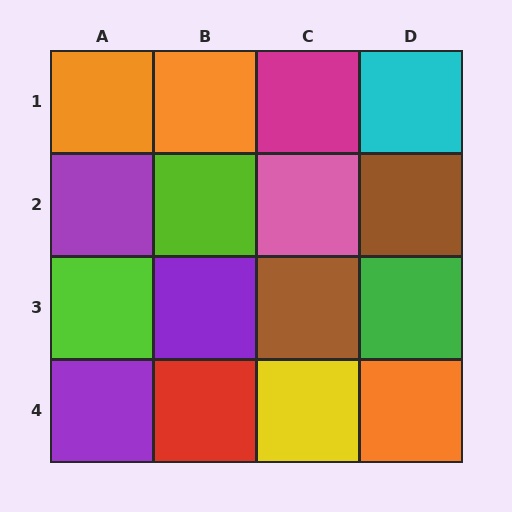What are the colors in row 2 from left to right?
Purple, lime, pink, brown.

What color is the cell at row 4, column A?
Purple.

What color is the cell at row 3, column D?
Green.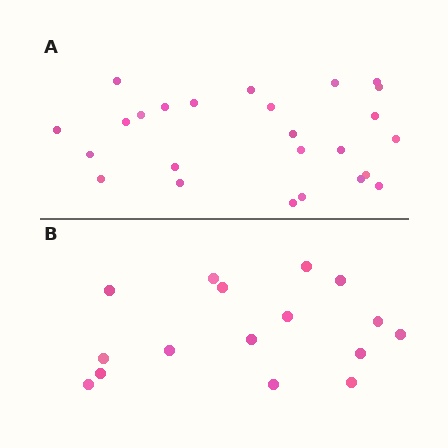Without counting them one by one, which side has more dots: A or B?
Region A (the top region) has more dots.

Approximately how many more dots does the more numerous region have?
Region A has roughly 8 or so more dots than region B.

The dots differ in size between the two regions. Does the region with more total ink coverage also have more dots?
No. Region B has more total ink coverage because its dots are larger, but region A actually contains more individual dots. Total area can be misleading — the number of items is what matters here.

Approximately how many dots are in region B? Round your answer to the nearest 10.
About 20 dots. (The exact count is 16, which rounds to 20.)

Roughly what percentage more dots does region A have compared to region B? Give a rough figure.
About 55% more.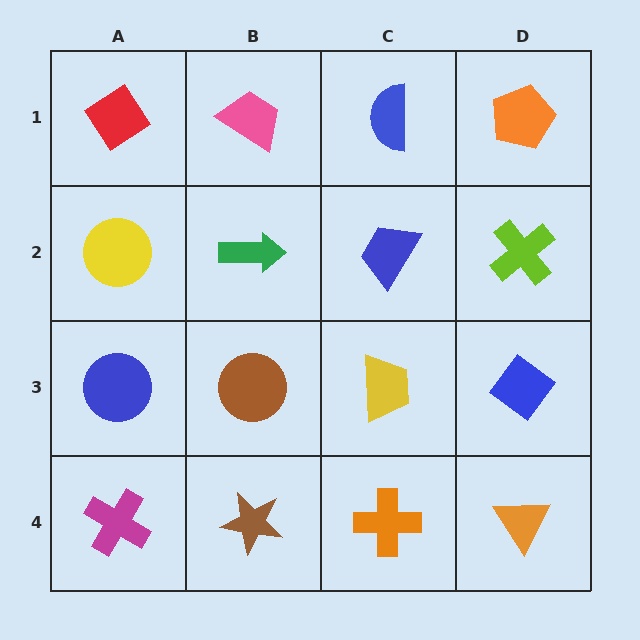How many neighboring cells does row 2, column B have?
4.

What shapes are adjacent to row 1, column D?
A lime cross (row 2, column D), a blue semicircle (row 1, column C).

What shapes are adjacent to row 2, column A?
A red diamond (row 1, column A), a blue circle (row 3, column A), a green arrow (row 2, column B).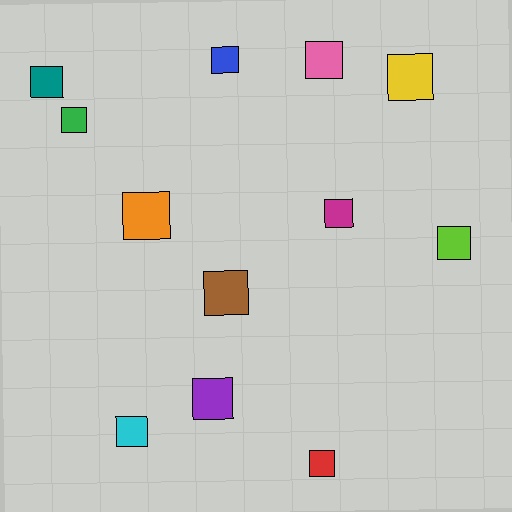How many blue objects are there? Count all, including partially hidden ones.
There is 1 blue object.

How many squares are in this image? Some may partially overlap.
There are 12 squares.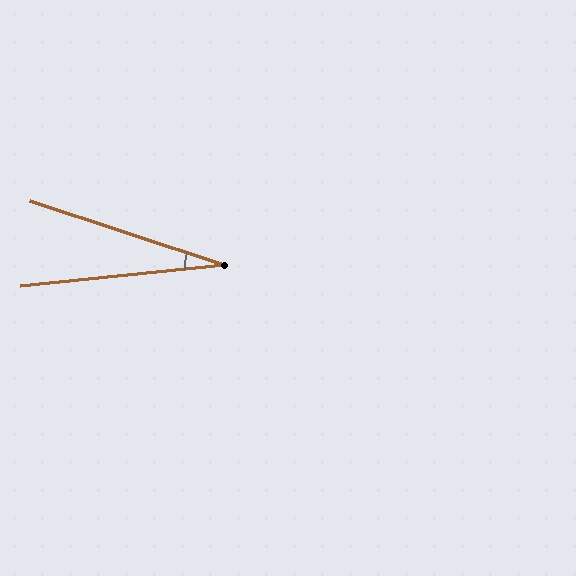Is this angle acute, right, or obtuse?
It is acute.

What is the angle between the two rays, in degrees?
Approximately 24 degrees.